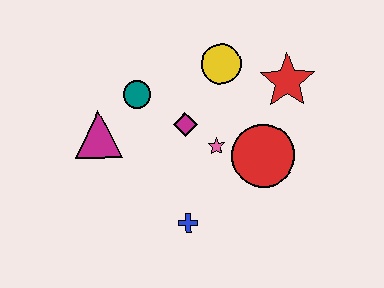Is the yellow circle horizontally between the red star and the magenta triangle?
Yes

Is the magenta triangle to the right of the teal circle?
No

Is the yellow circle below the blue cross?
No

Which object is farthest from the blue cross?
The red star is farthest from the blue cross.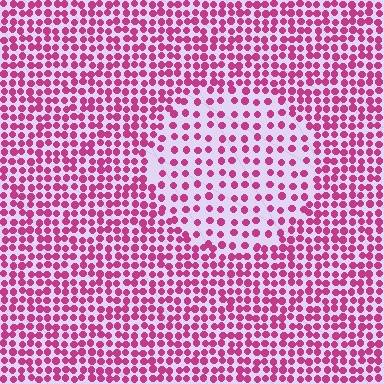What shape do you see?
I see a circle.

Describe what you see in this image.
The image contains small magenta elements arranged at two different densities. A circle-shaped region is visible where the elements are less densely packed than the surrounding area.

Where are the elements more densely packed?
The elements are more densely packed outside the circle boundary.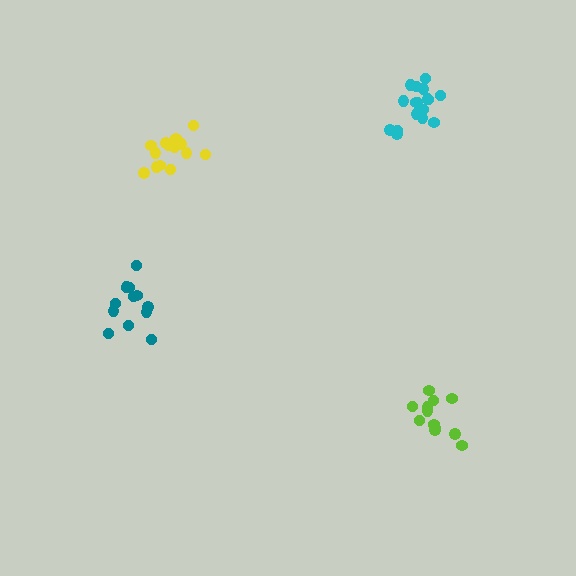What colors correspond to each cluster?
The clusters are colored: cyan, yellow, lime, teal.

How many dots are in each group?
Group 1: 17 dots, Group 2: 14 dots, Group 3: 12 dots, Group 4: 13 dots (56 total).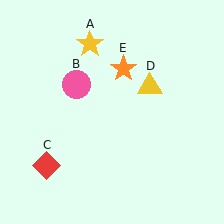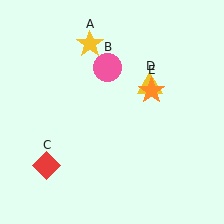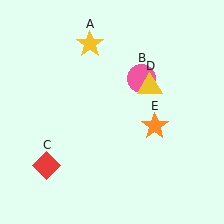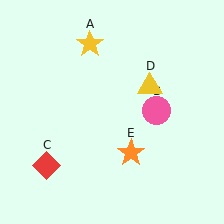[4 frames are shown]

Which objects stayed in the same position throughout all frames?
Yellow star (object A) and red diamond (object C) and yellow triangle (object D) remained stationary.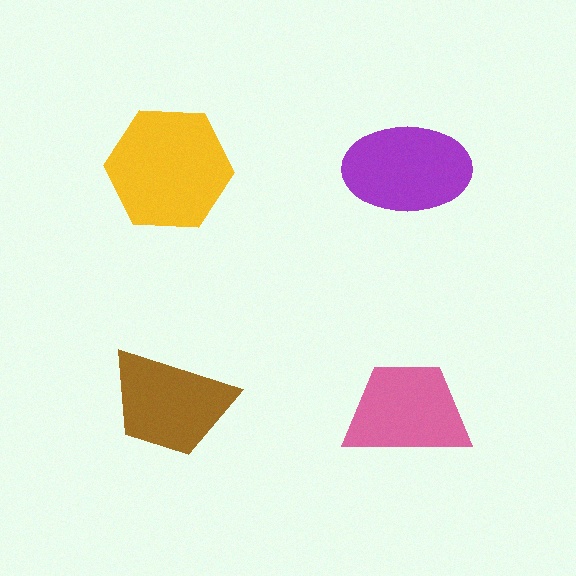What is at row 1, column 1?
A yellow hexagon.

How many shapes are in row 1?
2 shapes.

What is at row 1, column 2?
A purple ellipse.